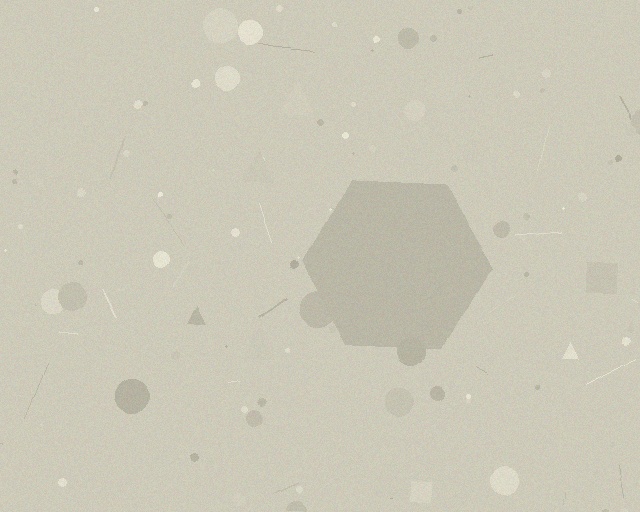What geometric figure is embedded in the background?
A hexagon is embedded in the background.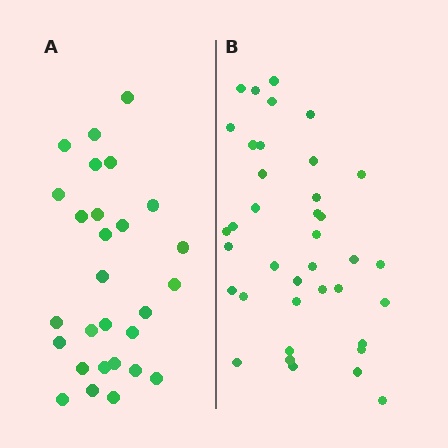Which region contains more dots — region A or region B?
Region B (the right region) has more dots.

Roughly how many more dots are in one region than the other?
Region B has roughly 10 or so more dots than region A.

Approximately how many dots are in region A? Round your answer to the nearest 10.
About 30 dots. (The exact count is 28, which rounds to 30.)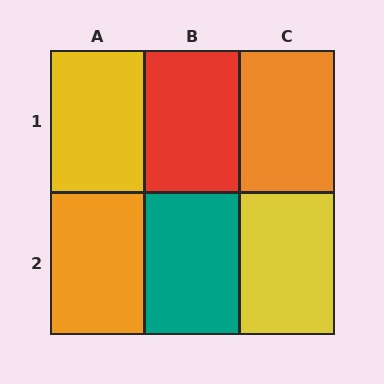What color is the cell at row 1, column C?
Orange.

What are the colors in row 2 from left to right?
Orange, teal, yellow.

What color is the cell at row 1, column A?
Yellow.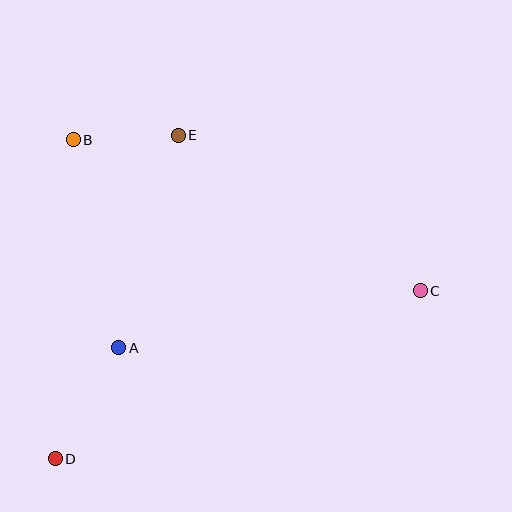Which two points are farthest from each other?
Points C and D are farthest from each other.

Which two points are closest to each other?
Points B and E are closest to each other.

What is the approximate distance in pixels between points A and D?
The distance between A and D is approximately 128 pixels.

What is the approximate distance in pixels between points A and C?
The distance between A and C is approximately 307 pixels.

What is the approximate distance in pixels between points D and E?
The distance between D and E is approximately 346 pixels.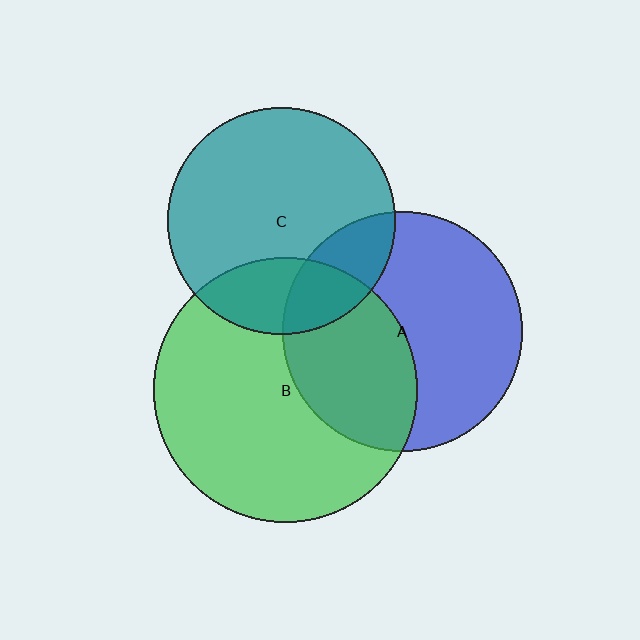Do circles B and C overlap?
Yes.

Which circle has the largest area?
Circle B (green).